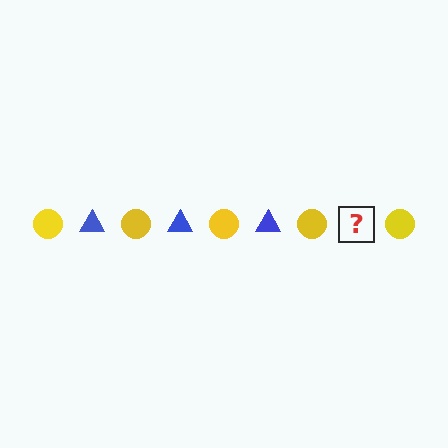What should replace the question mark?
The question mark should be replaced with a blue triangle.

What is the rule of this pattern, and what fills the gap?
The rule is that the pattern alternates between yellow circle and blue triangle. The gap should be filled with a blue triangle.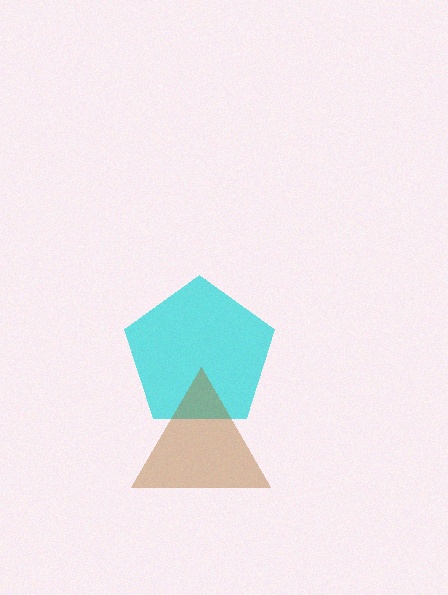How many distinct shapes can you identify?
There are 2 distinct shapes: a cyan pentagon, a brown triangle.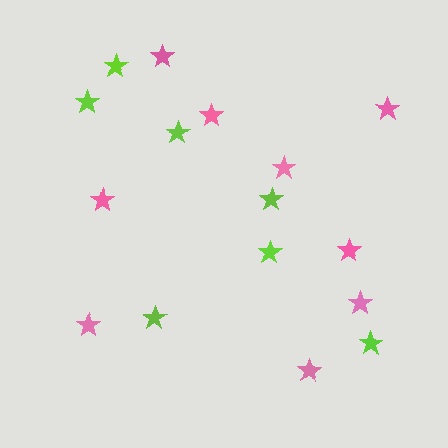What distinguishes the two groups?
There are 2 groups: one group of lime stars (7) and one group of pink stars (9).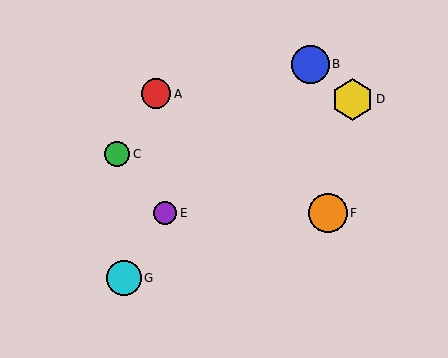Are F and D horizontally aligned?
No, F is at y≈213 and D is at y≈99.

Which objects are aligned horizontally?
Objects E, F are aligned horizontally.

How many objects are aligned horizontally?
2 objects (E, F) are aligned horizontally.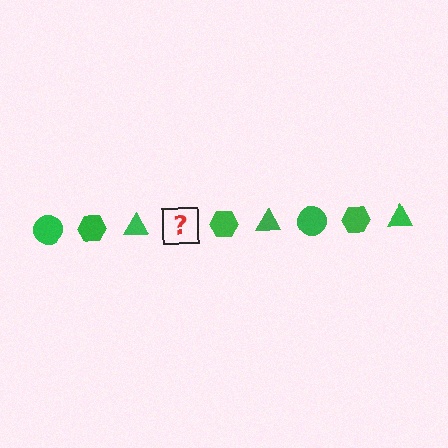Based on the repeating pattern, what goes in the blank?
The blank should be a green circle.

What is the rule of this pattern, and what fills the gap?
The rule is that the pattern cycles through circle, hexagon, triangle shapes in green. The gap should be filled with a green circle.